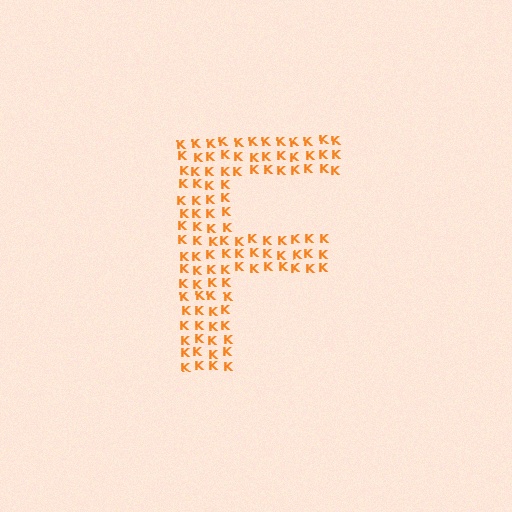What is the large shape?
The large shape is the letter F.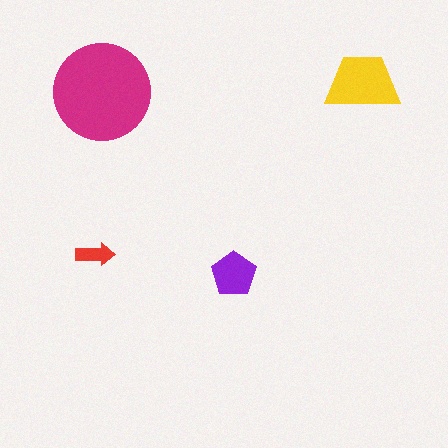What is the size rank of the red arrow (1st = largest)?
4th.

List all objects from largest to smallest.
The magenta circle, the yellow trapezoid, the purple pentagon, the red arrow.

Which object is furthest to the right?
The yellow trapezoid is rightmost.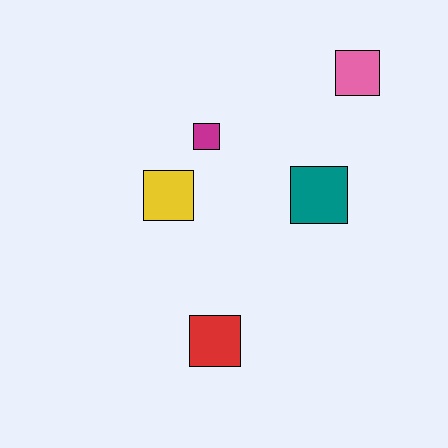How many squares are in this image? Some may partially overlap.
There are 5 squares.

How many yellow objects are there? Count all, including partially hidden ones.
There is 1 yellow object.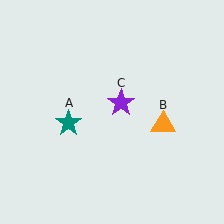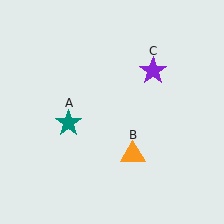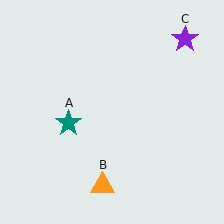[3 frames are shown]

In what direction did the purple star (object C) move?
The purple star (object C) moved up and to the right.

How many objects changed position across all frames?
2 objects changed position: orange triangle (object B), purple star (object C).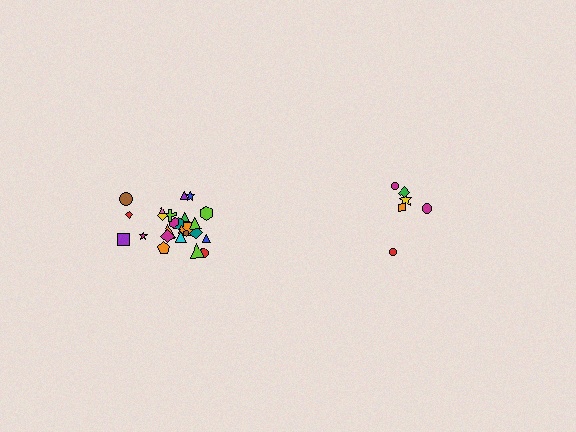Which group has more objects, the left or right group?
The left group.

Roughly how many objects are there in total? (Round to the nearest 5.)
Roughly 30 objects in total.